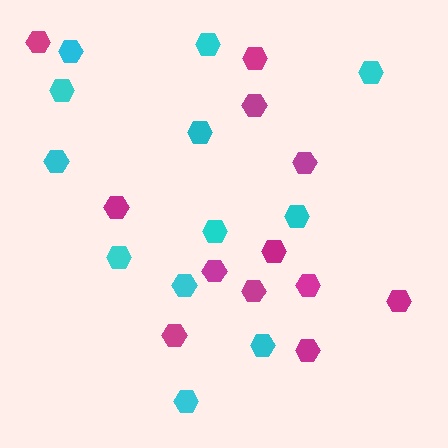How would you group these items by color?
There are 2 groups: one group of cyan hexagons (12) and one group of magenta hexagons (12).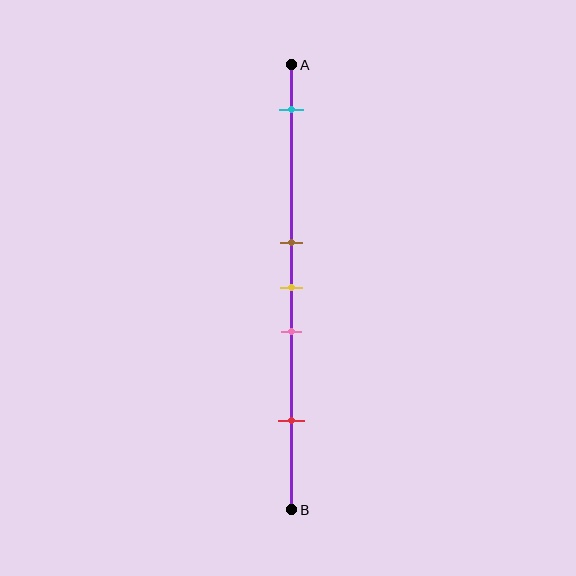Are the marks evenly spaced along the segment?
No, the marks are not evenly spaced.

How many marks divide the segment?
There are 5 marks dividing the segment.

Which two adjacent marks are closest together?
The brown and yellow marks are the closest adjacent pair.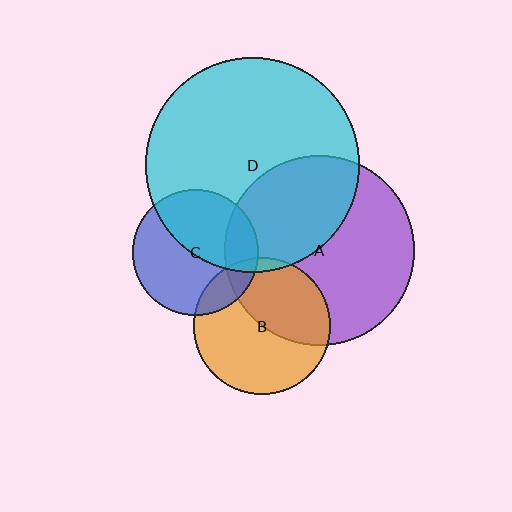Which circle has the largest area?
Circle D (cyan).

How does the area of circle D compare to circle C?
Approximately 2.9 times.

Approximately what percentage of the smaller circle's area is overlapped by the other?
Approximately 40%.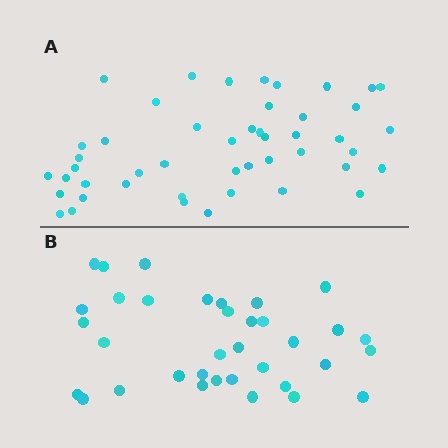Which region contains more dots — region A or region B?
Region A (the top region) has more dots.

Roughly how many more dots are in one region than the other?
Region A has roughly 12 or so more dots than region B.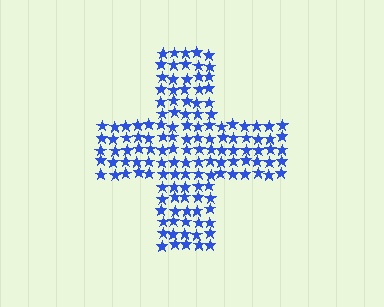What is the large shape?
The large shape is a cross.